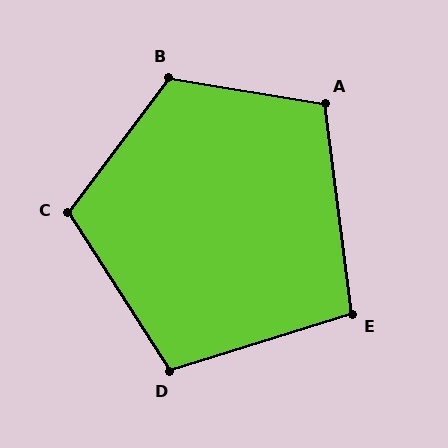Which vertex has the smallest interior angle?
E, at approximately 100 degrees.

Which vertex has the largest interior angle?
B, at approximately 117 degrees.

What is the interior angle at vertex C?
Approximately 111 degrees (obtuse).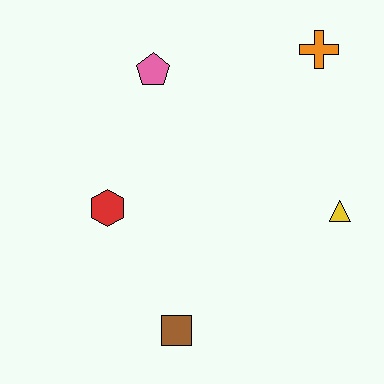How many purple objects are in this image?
There are no purple objects.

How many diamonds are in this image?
There are no diamonds.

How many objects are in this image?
There are 5 objects.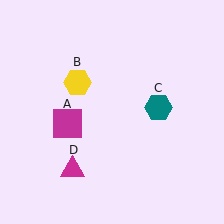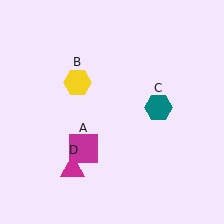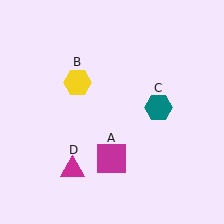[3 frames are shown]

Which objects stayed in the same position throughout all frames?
Yellow hexagon (object B) and teal hexagon (object C) and magenta triangle (object D) remained stationary.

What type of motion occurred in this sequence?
The magenta square (object A) rotated counterclockwise around the center of the scene.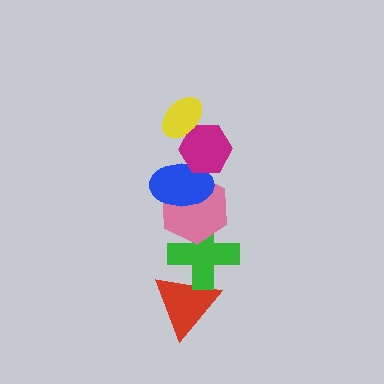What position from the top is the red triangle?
The red triangle is 6th from the top.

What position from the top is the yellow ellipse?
The yellow ellipse is 1st from the top.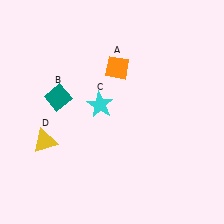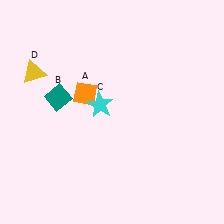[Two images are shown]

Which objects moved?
The objects that moved are: the orange diamond (A), the yellow triangle (D).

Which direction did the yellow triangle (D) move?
The yellow triangle (D) moved up.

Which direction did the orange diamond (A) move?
The orange diamond (A) moved left.